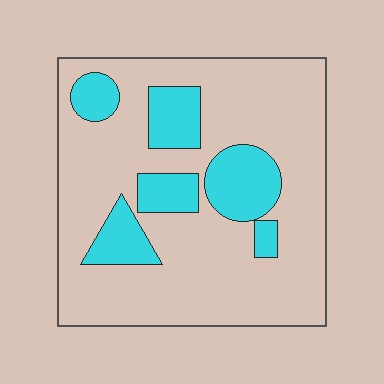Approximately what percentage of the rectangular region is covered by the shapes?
Approximately 25%.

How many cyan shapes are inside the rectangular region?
6.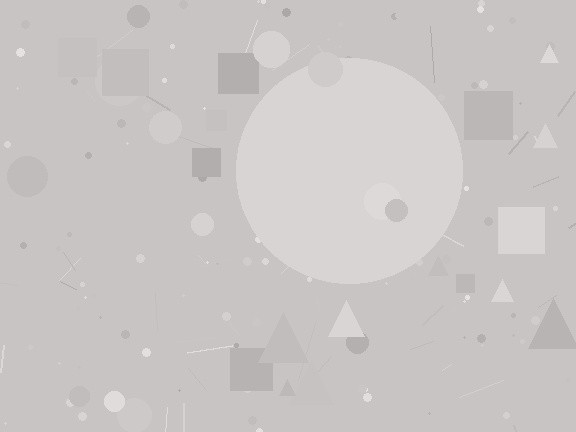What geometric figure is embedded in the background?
A circle is embedded in the background.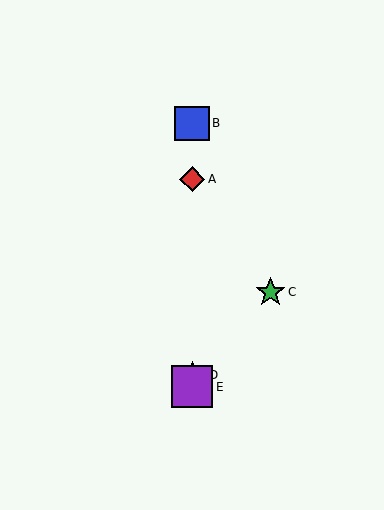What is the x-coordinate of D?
Object D is at x≈192.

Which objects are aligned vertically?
Objects A, B, D, E are aligned vertically.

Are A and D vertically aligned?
Yes, both are at x≈192.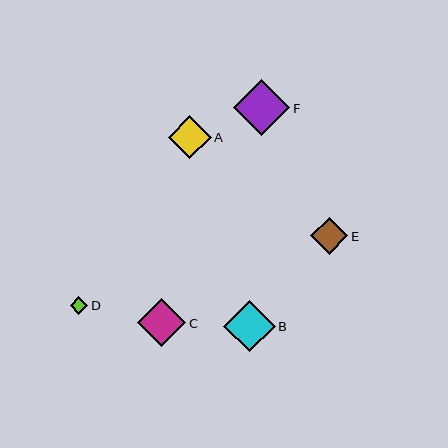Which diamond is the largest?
Diamond F is the largest with a size of approximately 56 pixels.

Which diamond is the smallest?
Diamond D is the smallest with a size of approximately 18 pixels.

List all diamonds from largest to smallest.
From largest to smallest: F, B, C, A, E, D.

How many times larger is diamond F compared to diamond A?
Diamond F is approximately 1.3 times the size of diamond A.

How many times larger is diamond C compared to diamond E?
Diamond C is approximately 1.3 times the size of diamond E.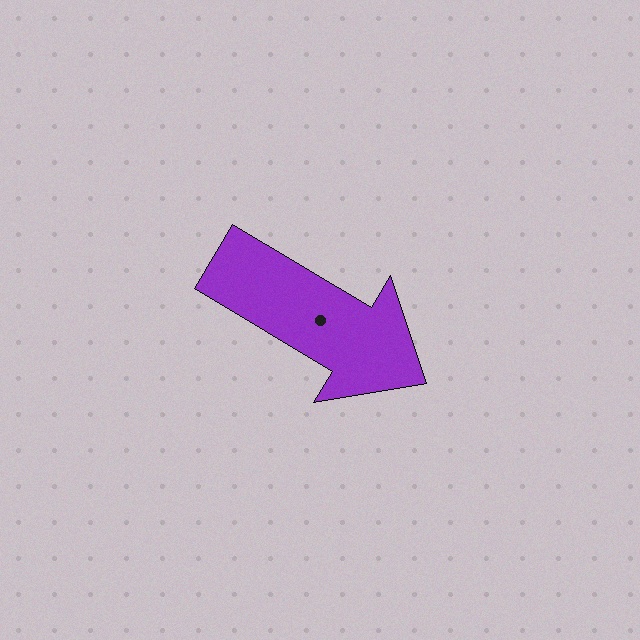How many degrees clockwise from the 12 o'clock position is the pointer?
Approximately 121 degrees.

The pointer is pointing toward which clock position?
Roughly 4 o'clock.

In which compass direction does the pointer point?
Southeast.